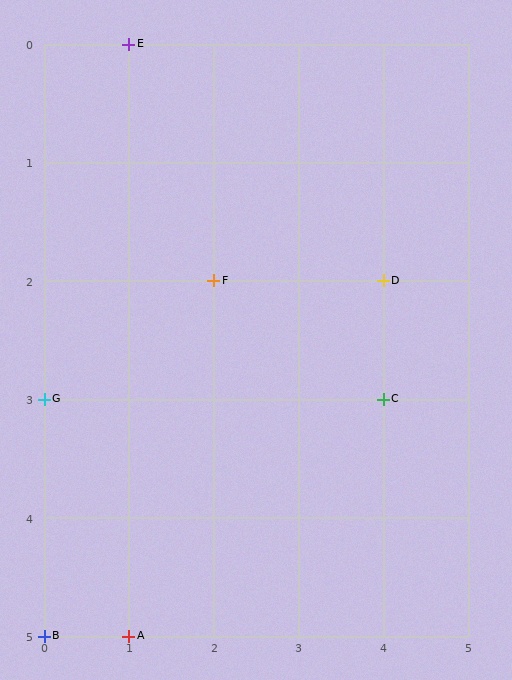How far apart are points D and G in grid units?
Points D and G are 4 columns and 1 row apart (about 4.1 grid units diagonally).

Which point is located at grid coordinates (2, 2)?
Point F is at (2, 2).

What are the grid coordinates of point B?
Point B is at grid coordinates (0, 5).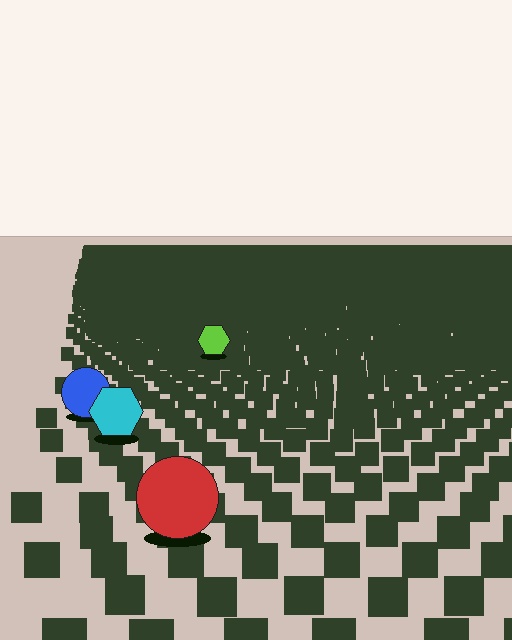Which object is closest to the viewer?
The red circle is closest. The texture marks near it are larger and more spread out.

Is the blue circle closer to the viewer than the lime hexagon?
Yes. The blue circle is closer — you can tell from the texture gradient: the ground texture is coarser near it.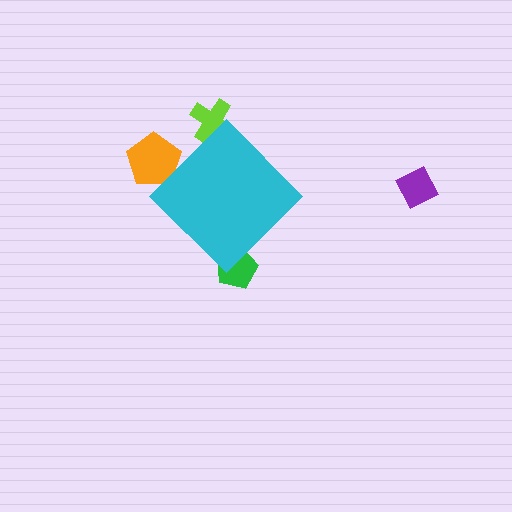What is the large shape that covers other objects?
A cyan diamond.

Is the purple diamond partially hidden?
No, the purple diamond is fully visible.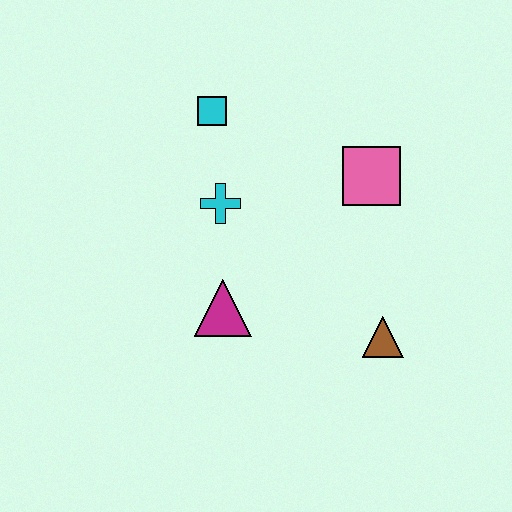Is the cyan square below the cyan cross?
No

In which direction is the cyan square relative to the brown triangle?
The cyan square is above the brown triangle.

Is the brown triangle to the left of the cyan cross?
No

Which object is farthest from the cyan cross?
The brown triangle is farthest from the cyan cross.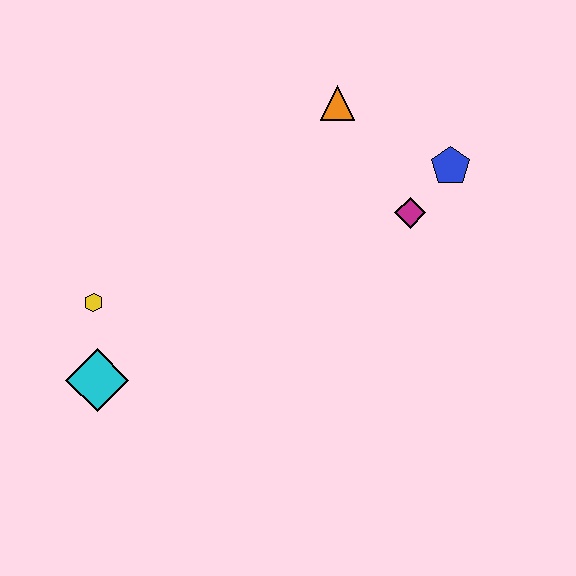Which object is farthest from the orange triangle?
The cyan diamond is farthest from the orange triangle.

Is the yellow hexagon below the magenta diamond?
Yes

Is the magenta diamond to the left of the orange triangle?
No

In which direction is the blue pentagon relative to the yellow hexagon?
The blue pentagon is to the right of the yellow hexagon.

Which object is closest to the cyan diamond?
The yellow hexagon is closest to the cyan diamond.